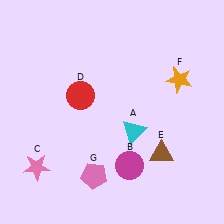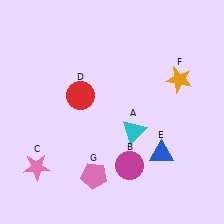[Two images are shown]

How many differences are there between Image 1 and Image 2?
There is 1 difference between the two images.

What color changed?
The triangle (E) changed from brown in Image 1 to blue in Image 2.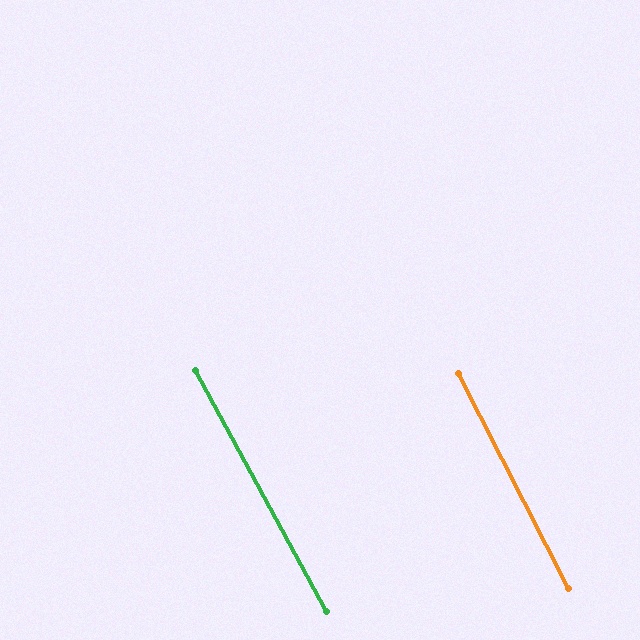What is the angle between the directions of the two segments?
Approximately 1 degree.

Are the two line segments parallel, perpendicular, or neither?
Parallel — their directions differ by only 1.4°.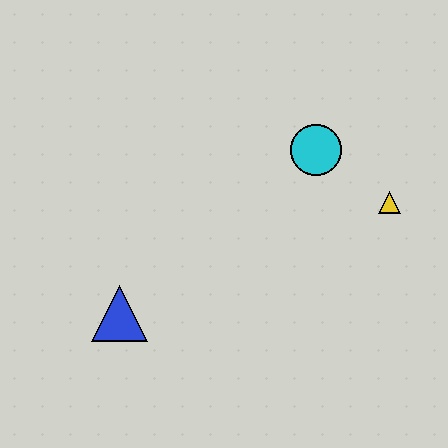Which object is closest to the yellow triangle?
The cyan circle is closest to the yellow triangle.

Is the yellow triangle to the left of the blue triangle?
No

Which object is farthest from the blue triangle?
The yellow triangle is farthest from the blue triangle.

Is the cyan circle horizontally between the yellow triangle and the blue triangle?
Yes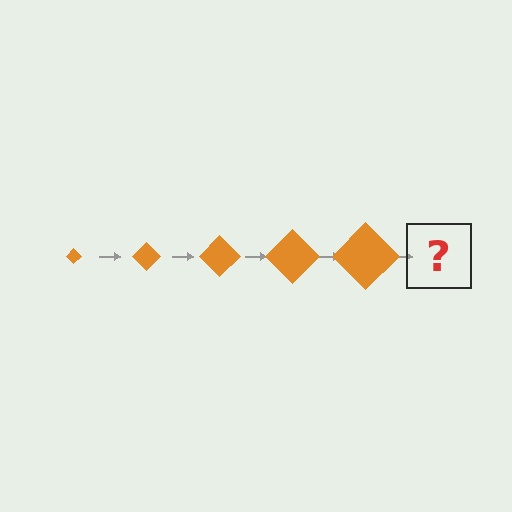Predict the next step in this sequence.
The next step is an orange diamond, larger than the previous one.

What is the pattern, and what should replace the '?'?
The pattern is that the diamond gets progressively larger each step. The '?' should be an orange diamond, larger than the previous one.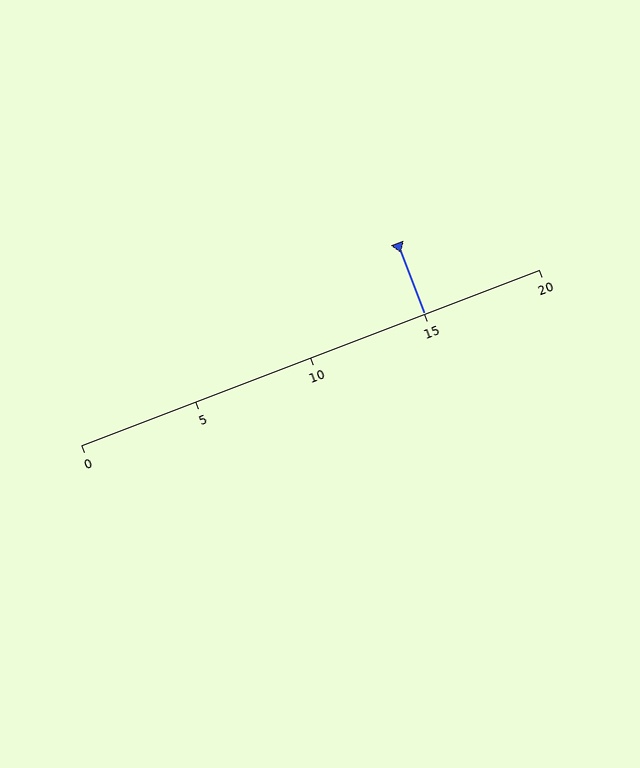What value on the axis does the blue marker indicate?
The marker indicates approximately 15.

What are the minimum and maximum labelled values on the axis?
The axis runs from 0 to 20.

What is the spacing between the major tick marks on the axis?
The major ticks are spaced 5 apart.